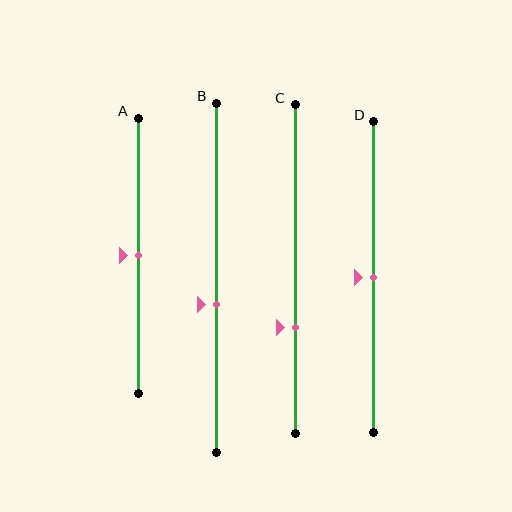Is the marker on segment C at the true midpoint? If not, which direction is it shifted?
No, the marker on segment C is shifted downward by about 18% of the segment length.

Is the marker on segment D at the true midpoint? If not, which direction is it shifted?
Yes, the marker on segment D is at the true midpoint.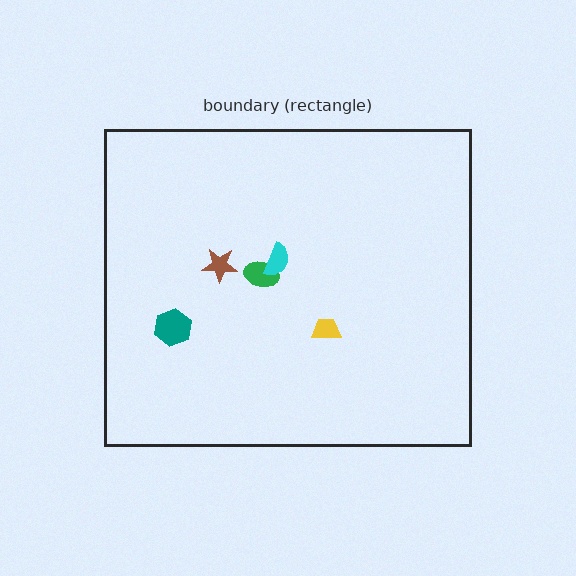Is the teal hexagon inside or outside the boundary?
Inside.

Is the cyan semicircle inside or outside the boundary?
Inside.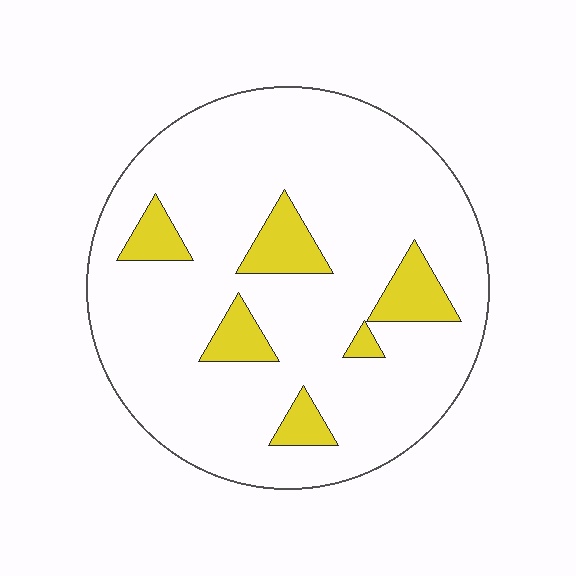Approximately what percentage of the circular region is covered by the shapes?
Approximately 15%.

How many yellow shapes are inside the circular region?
6.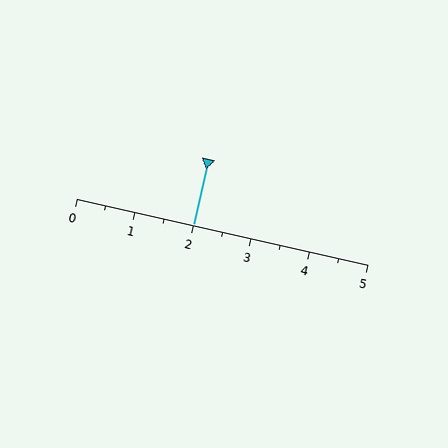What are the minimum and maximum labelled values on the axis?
The axis runs from 0 to 5.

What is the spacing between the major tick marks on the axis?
The major ticks are spaced 1 apart.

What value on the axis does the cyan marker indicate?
The marker indicates approximately 2.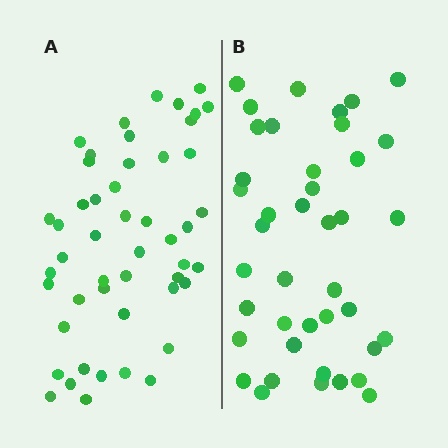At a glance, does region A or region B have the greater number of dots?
Region A (the left region) has more dots.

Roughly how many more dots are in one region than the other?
Region A has roughly 8 or so more dots than region B.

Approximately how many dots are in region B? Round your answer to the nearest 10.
About 40 dots. (The exact count is 41, which rounds to 40.)